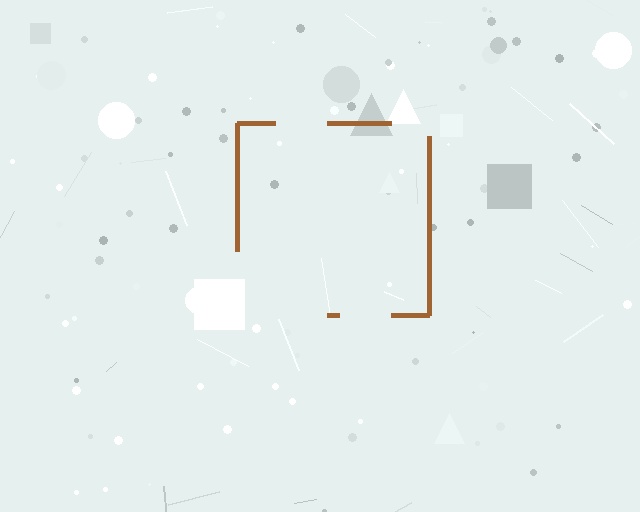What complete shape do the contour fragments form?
The contour fragments form a square.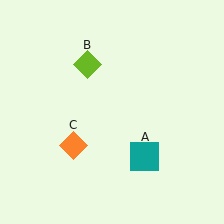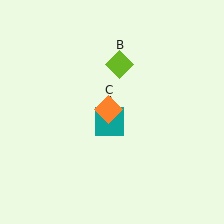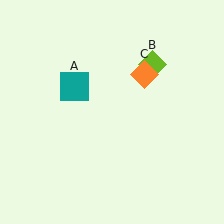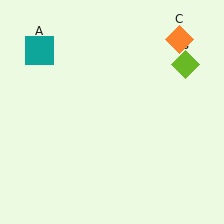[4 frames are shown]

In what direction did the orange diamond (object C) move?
The orange diamond (object C) moved up and to the right.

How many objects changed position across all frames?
3 objects changed position: teal square (object A), lime diamond (object B), orange diamond (object C).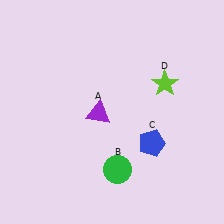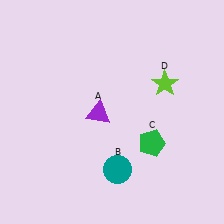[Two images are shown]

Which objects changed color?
B changed from green to teal. C changed from blue to green.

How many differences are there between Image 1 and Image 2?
There are 2 differences between the two images.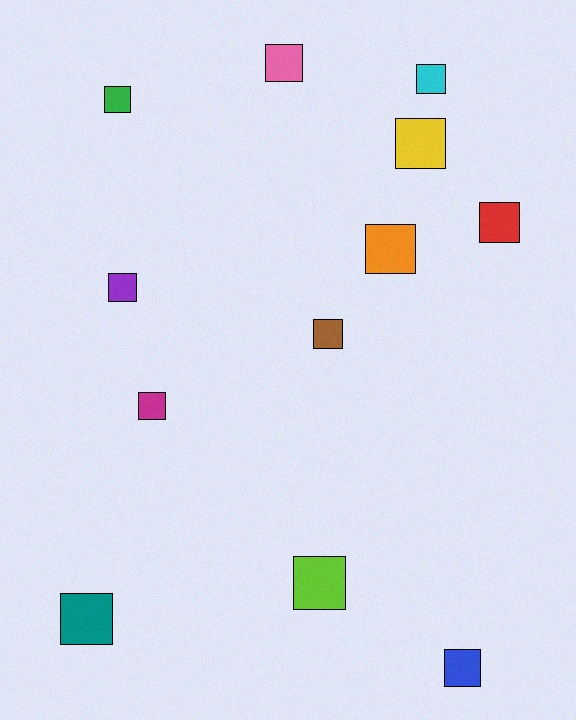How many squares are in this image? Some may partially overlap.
There are 12 squares.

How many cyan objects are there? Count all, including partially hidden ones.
There is 1 cyan object.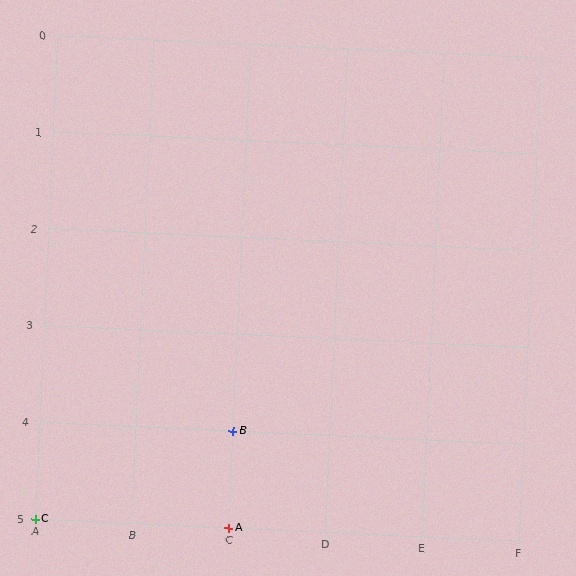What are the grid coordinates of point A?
Point A is at grid coordinates (C, 5).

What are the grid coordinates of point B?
Point B is at grid coordinates (C, 4).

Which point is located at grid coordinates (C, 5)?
Point A is at (C, 5).